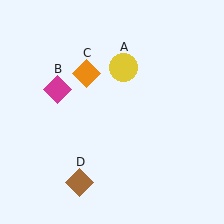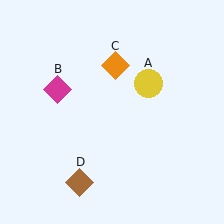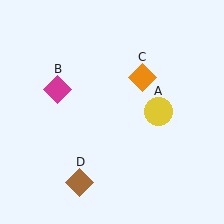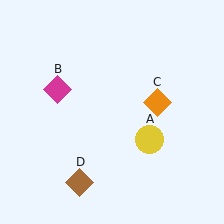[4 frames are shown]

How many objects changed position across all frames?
2 objects changed position: yellow circle (object A), orange diamond (object C).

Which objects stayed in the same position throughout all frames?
Magenta diamond (object B) and brown diamond (object D) remained stationary.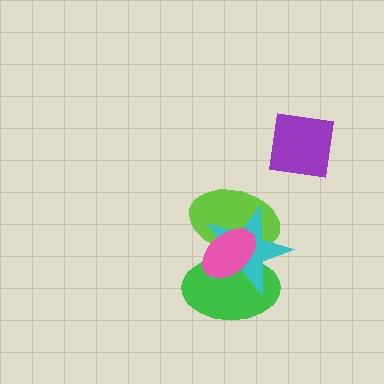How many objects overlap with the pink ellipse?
3 objects overlap with the pink ellipse.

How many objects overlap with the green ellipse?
3 objects overlap with the green ellipse.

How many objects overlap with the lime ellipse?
3 objects overlap with the lime ellipse.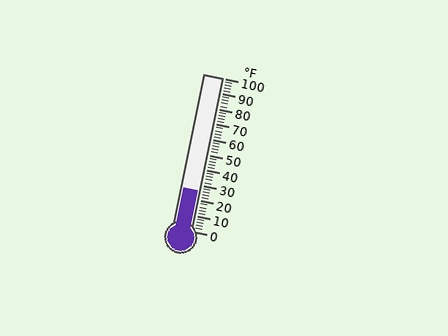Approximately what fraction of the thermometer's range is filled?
The thermometer is filled to approximately 25% of its range.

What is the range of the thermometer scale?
The thermometer scale ranges from 0°F to 100°F.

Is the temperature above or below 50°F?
The temperature is below 50°F.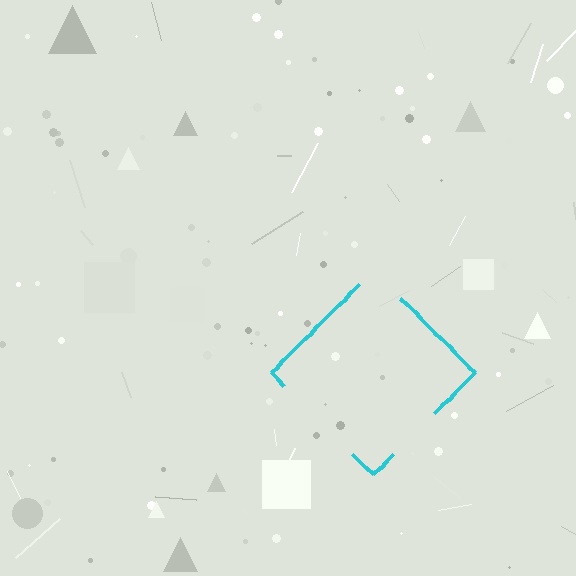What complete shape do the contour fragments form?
The contour fragments form a diamond.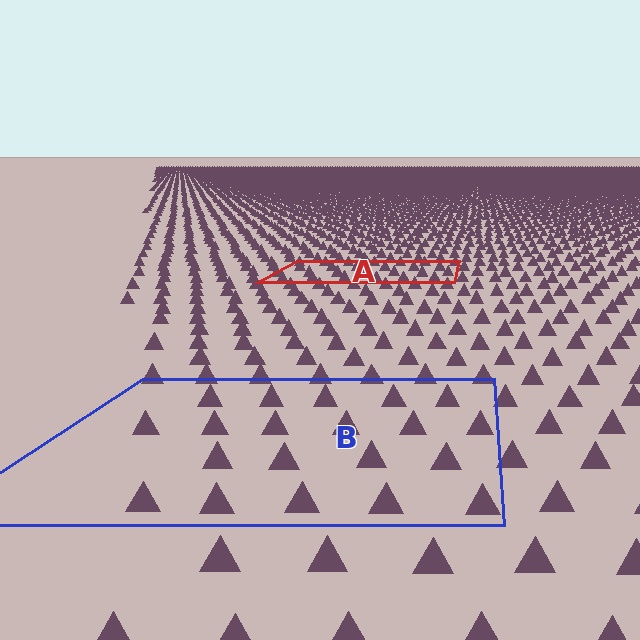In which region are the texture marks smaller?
The texture marks are smaller in region A, because it is farther away.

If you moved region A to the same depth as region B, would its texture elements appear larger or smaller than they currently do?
They would appear larger. At a closer depth, the same texture elements are projected at a bigger on-screen size.